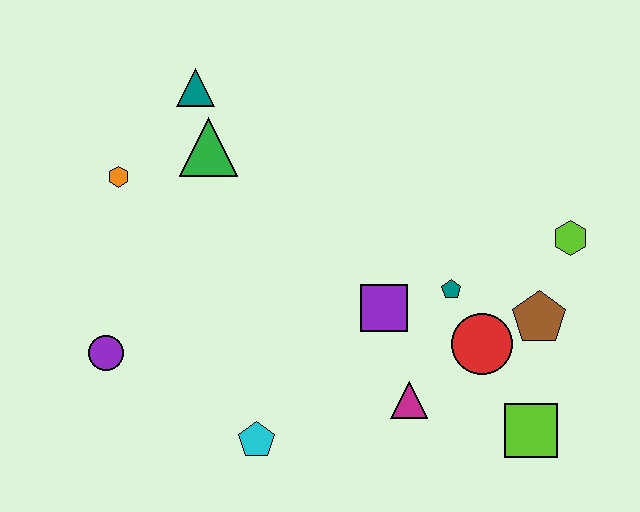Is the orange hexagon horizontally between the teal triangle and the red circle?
No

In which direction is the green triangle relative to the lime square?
The green triangle is to the left of the lime square.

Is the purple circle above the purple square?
No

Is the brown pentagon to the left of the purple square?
No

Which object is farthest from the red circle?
The orange hexagon is farthest from the red circle.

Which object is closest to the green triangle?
The teal triangle is closest to the green triangle.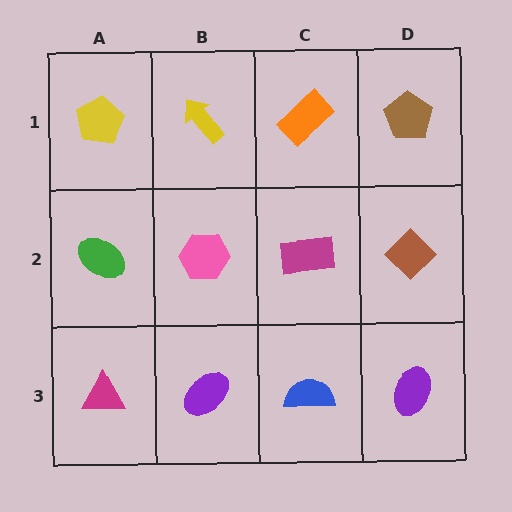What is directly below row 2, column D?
A purple ellipse.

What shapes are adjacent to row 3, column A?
A green ellipse (row 2, column A), a purple ellipse (row 3, column B).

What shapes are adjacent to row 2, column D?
A brown pentagon (row 1, column D), a purple ellipse (row 3, column D), a magenta rectangle (row 2, column C).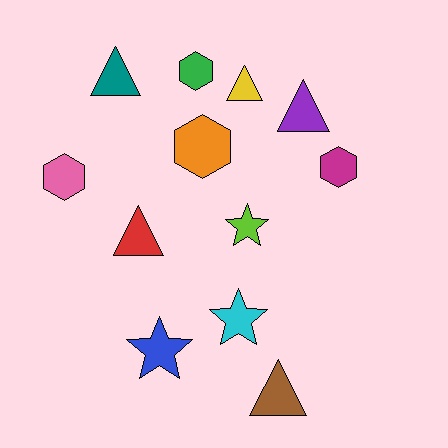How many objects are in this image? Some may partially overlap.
There are 12 objects.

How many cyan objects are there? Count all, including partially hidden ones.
There is 1 cyan object.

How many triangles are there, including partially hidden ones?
There are 5 triangles.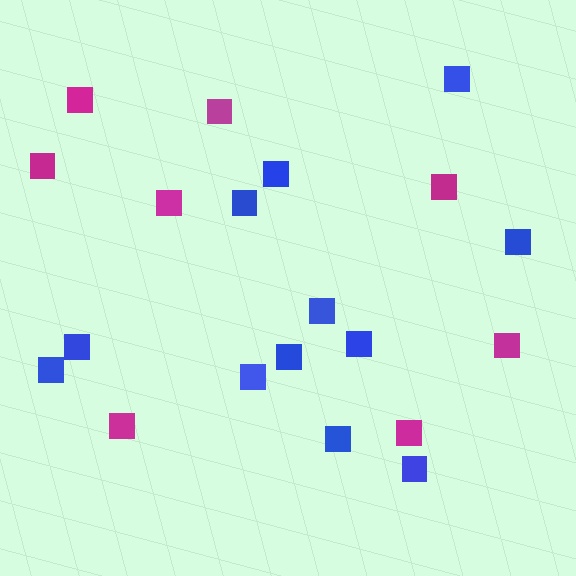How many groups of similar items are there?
There are 2 groups: one group of magenta squares (8) and one group of blue squares (12).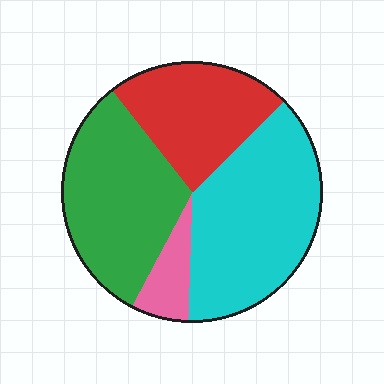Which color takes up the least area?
Pink, at roughly 5%.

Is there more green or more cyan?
Cyan.